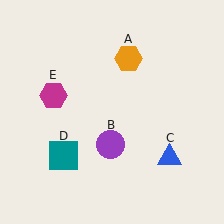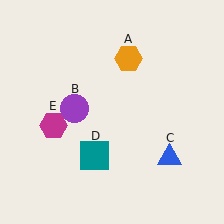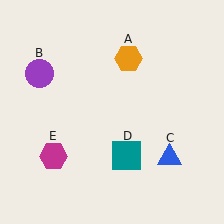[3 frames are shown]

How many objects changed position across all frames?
3 objects changed position: purple circle (object B), teal square (object D), magenta hexagon (object E).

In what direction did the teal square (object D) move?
The teal square (object D) moved right.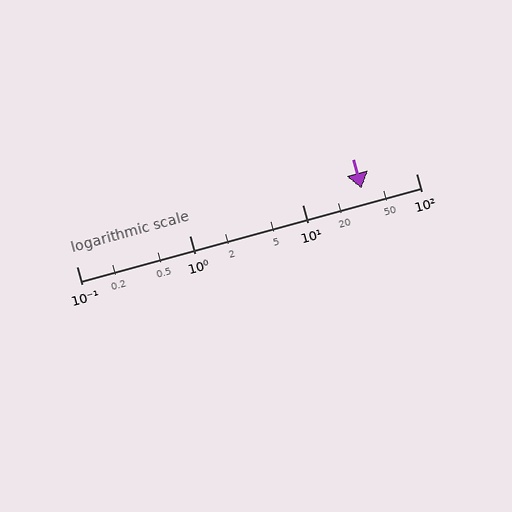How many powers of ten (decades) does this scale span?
The scale spans 3 decades, from 0.1 to 100.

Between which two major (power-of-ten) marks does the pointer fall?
The pointer is between 10 and 100.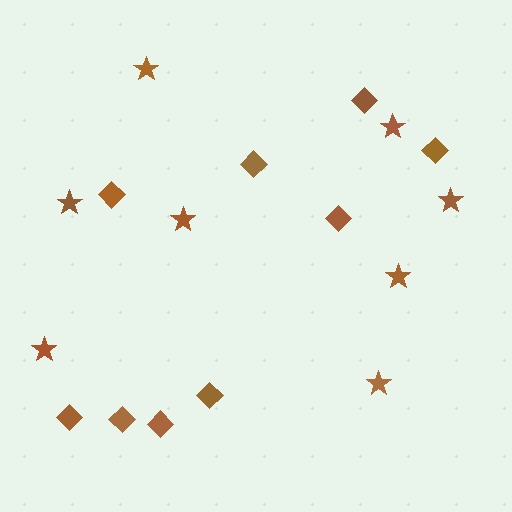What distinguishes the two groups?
There are 2 groups: one group of stars (8) and one group of diamonds (9).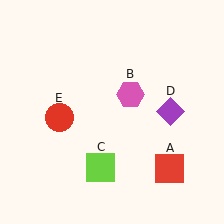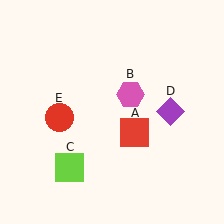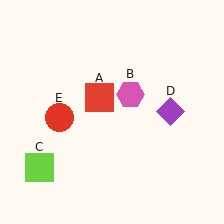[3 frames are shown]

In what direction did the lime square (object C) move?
The lime square (object C) moved left.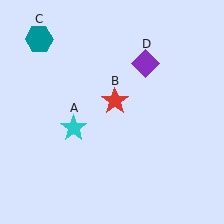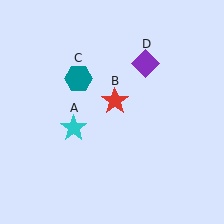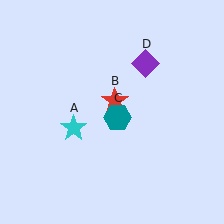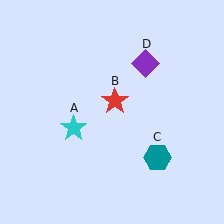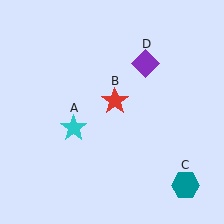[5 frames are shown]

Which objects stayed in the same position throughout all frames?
Cyan star (object A) and red star (object B) and purple diamond (object D) remained stationary.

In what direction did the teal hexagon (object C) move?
The teal hexagon (object C) moved down and to the right.